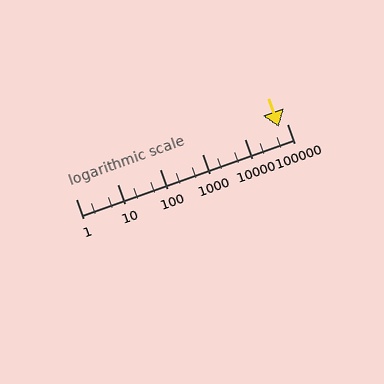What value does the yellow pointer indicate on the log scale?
The pointer indicates approximately 63000.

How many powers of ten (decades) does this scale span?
The scale spans 5 decades, from 1 to 100000.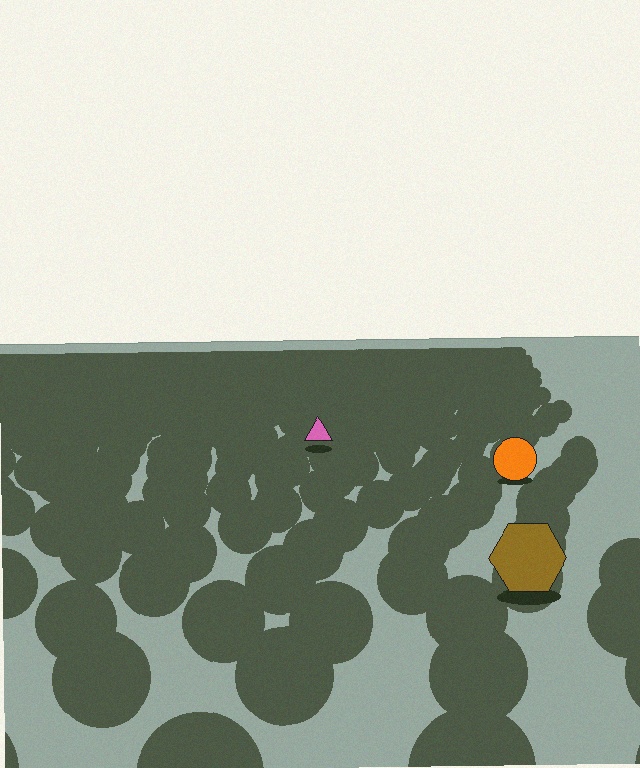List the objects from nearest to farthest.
From nearest to farthest: the brown hexagon, the orange circle, the pink triangle.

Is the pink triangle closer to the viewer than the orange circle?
No. The orange circle is closer — you can tell from the texture gradient: the ground texture is coarser near it.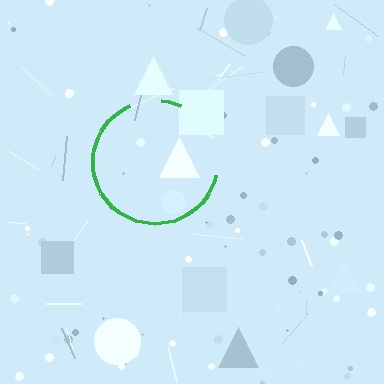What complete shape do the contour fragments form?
The contour fragments form a circle.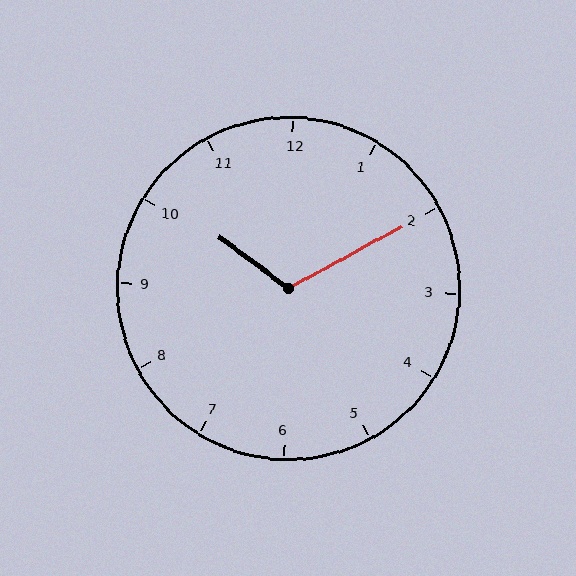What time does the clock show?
10:10.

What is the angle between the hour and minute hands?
Approximately 115 degrees.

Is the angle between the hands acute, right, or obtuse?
It is obtuse.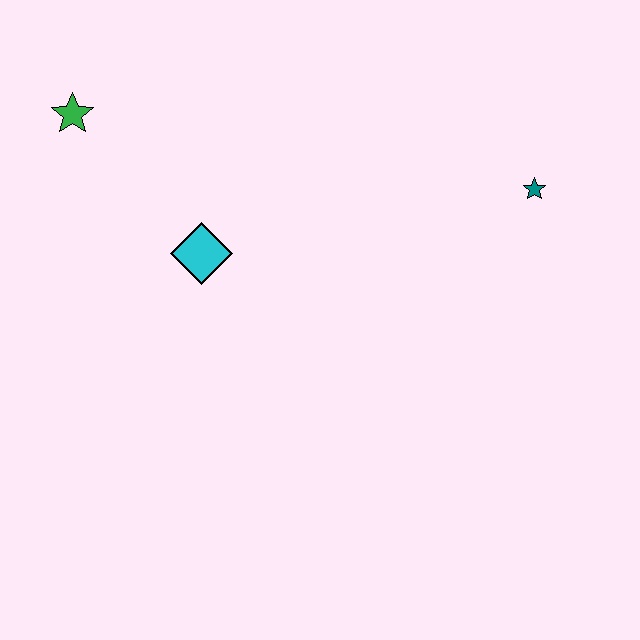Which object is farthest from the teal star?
The green star is farthest from the teal star.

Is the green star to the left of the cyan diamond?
Yes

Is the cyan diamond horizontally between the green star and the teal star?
Yes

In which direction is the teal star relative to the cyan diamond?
The teal star is to the right of the cyan diamond.